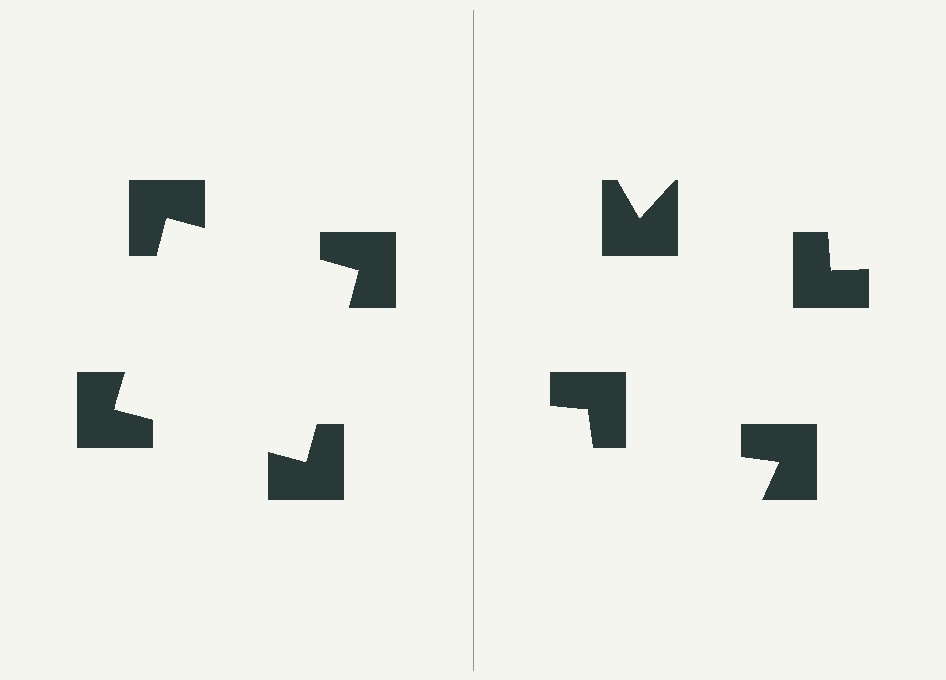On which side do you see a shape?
An illusory square appears on the left side. On the right side the wedge cuts are rotated, so no coherent shape forms.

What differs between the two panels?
The notched squares are positioned identically on both sides; only the wedge orientations differ. On the left they align to a square; on the right they are misaligned.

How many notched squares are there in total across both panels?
8 — 4 on each side.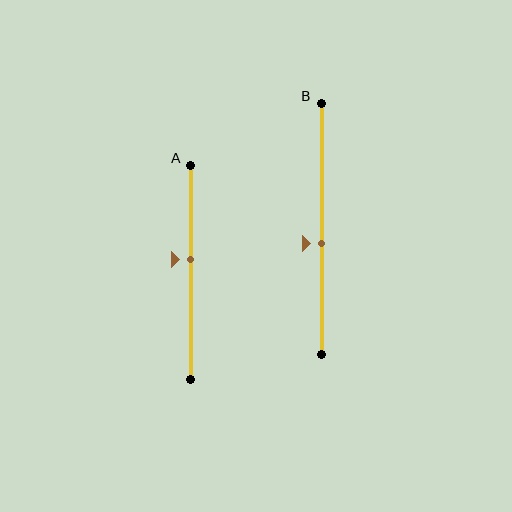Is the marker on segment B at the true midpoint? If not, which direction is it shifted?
No, the marker on segment B is shifted downward by about 6% of the segment length.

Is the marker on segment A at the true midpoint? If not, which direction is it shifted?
No, the marker on segment A is shifted upward by about 6% of the segment length.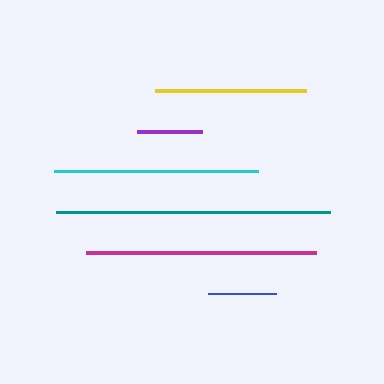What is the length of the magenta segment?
The magenta segment is approximately 230 pixels long.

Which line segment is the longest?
The teal line is the longest at approximately 275 pixels.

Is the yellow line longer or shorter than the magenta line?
The magenta line is longer than the yellow line.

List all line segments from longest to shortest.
From longest to shortest: teal, magenta, cyan, yellow, blue, purple.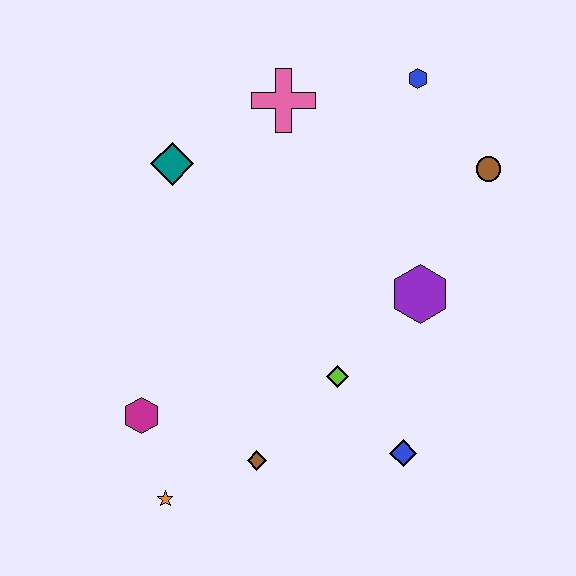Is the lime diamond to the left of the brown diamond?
No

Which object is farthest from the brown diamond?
The blue hexagon is farthest from the brown diamond.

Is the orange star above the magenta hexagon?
No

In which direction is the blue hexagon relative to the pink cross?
The blue hexagon is to the right of the pink cross.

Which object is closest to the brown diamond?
The orange star is closest to the brown diamond.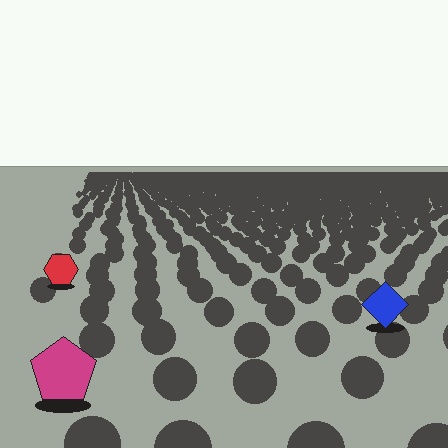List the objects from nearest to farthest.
From nearest to farthest: the magenta pentagon, the blue diamond, the red hexagon.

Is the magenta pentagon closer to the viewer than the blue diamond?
Yes. The magenta pentagon is closer — you can tell from the texture gradient: the ground texture is coarser near it.